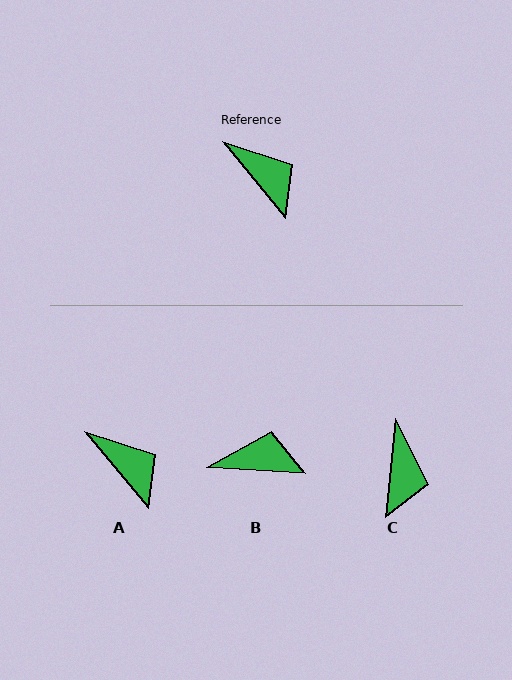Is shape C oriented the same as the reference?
No, it is off by about 46 degrees.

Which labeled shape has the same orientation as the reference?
A.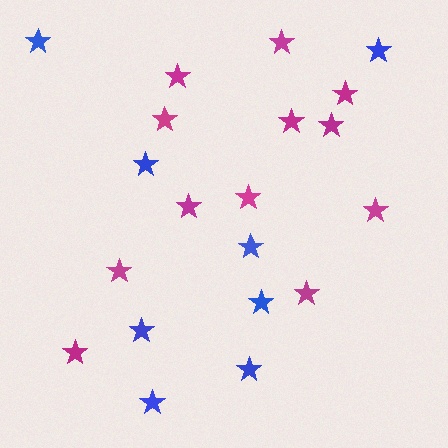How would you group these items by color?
There are 2 groups: one group of magenta stars (12) and one group of blue stars (8).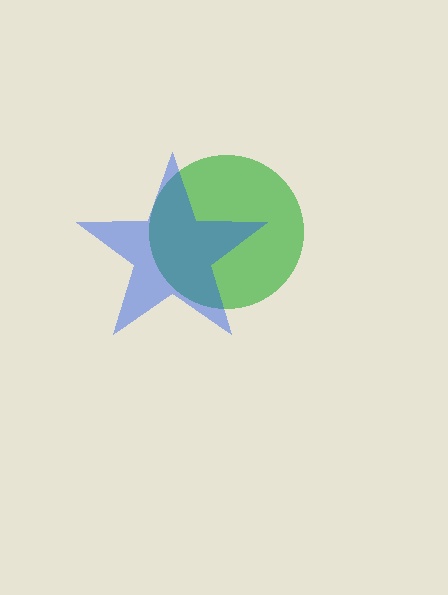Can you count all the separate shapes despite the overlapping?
Yes, there are 2 separate shapes.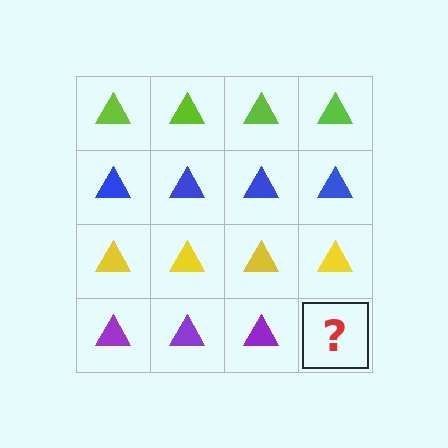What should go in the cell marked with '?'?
The missing cell should contain a purple triangle.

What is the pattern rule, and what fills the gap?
The rule is that each row has a consistent color. The gap should be filled with a purple triangle.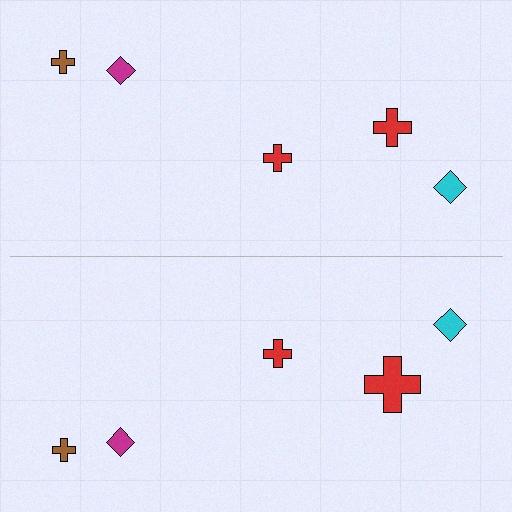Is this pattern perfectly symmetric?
No, the pattern is not perfectly symmetric. The red cross on the bottom side has a different size than its mirror counterpart.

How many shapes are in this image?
There are 10 shapes in this image.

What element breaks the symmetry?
The red cross on the bottom side has a different size than its mirror counterpart.